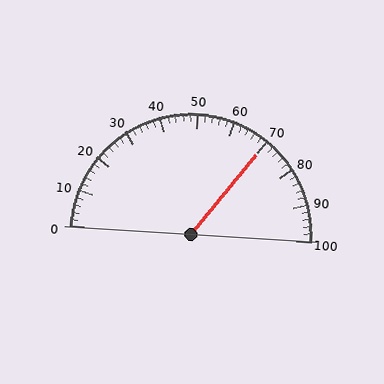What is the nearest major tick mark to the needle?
The nearest major tick mark is 70.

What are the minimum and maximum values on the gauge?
The gauge ranges from 0 to 100.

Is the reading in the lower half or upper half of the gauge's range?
The reading is in the upper half of the range (0 to 100).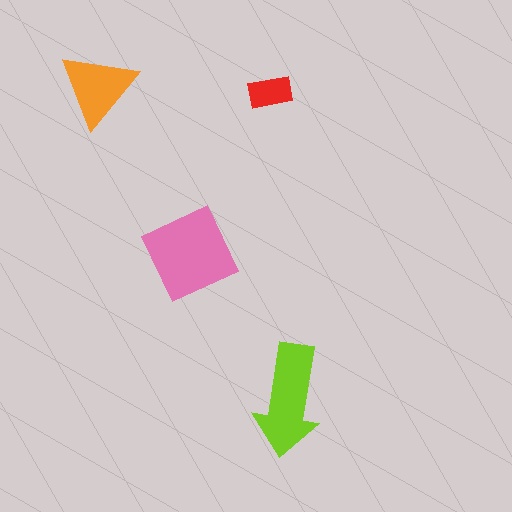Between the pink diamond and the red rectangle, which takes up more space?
The pink diamond.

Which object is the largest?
The pink diamond.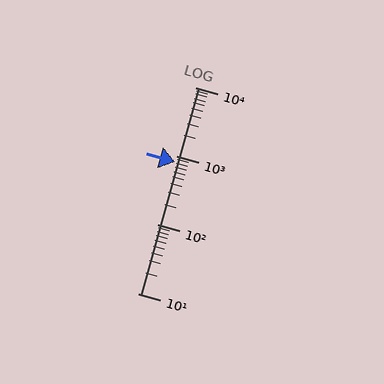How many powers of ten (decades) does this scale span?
The scale spans 3 decades, from 10 to 10000.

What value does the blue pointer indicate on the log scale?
The pointer indicates approximately 830.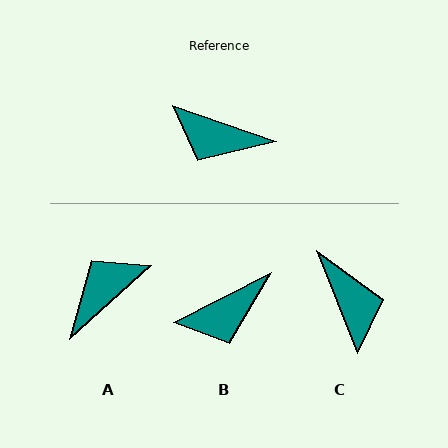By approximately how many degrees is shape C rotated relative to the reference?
Approximately 131 degrees counter-clockwise.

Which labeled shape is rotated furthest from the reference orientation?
C, about 131 degrees away.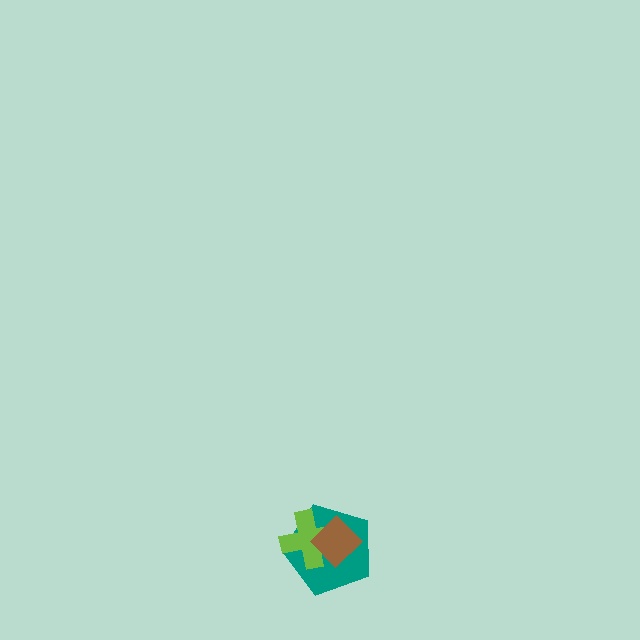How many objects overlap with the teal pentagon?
2 objects overlap with the teal pentagon.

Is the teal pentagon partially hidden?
Yes, it is partially covered by another shape.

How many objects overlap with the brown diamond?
2 objects overlap with the brown diamond.